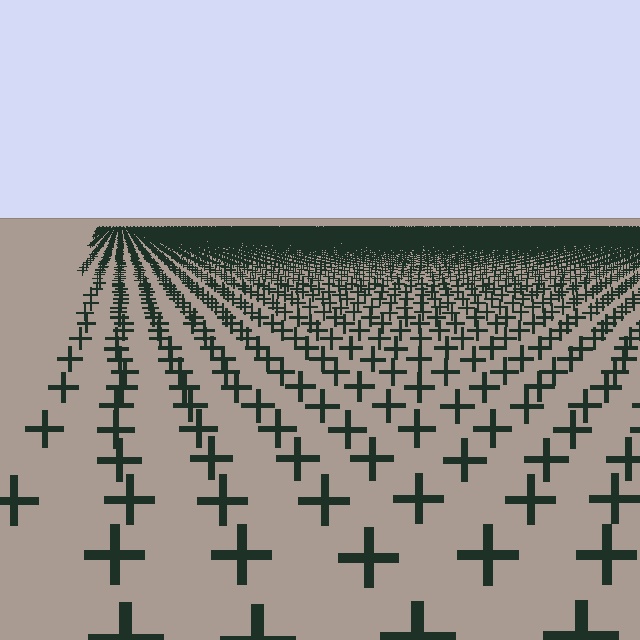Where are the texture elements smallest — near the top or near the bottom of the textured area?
Near the top.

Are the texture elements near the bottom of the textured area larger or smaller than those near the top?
Larger. Near the bottom, elements are closer to the viewer and appear at a bigger on-screen size.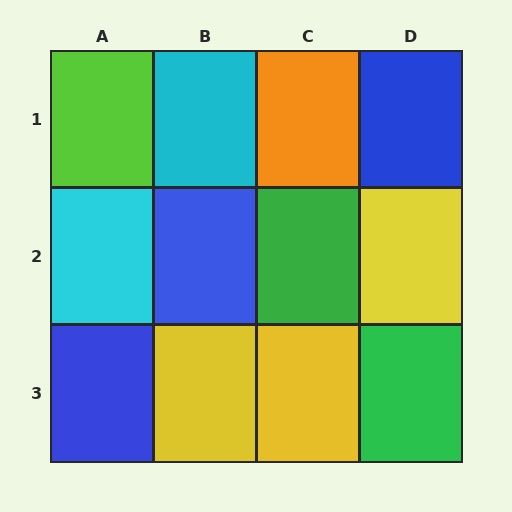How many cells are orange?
1 cell is orange.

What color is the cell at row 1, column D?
Blue.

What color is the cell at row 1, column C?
Orange.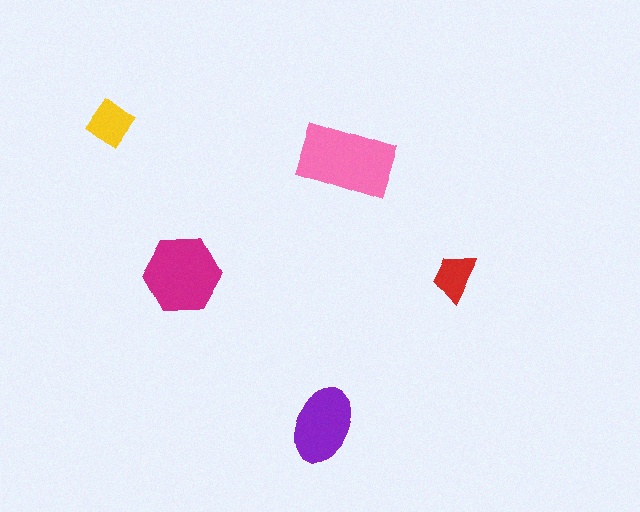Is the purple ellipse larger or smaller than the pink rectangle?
Smaller.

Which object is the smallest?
The red trapezoid.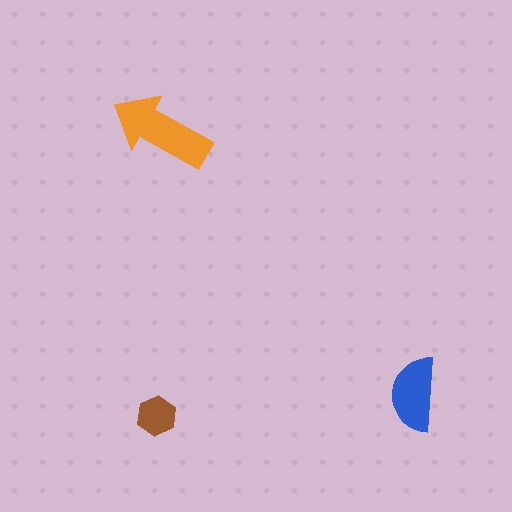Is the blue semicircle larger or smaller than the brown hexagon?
Larger.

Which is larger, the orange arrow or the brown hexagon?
The orange arrow.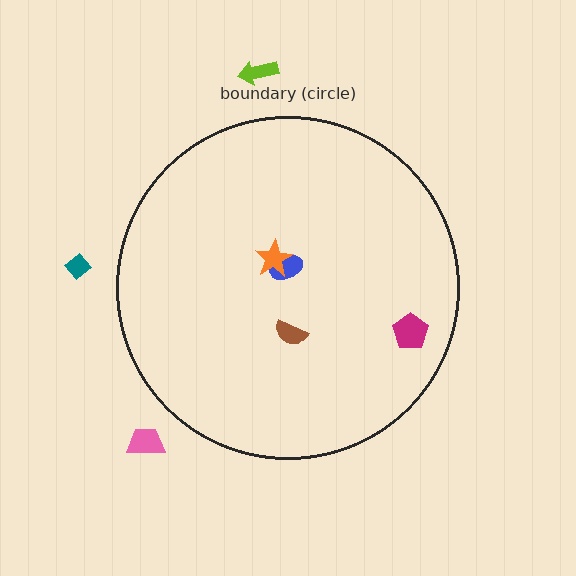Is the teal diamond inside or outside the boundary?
Outside.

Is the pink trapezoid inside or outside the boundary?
Outside.